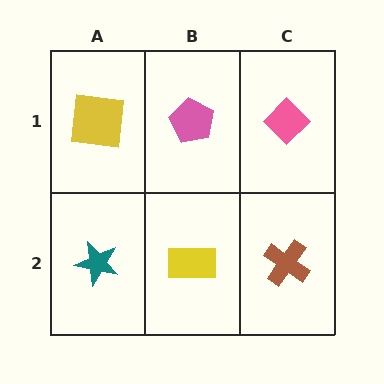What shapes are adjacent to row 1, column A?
A teal star (row 2, column A), a pink pentagon (row 1, column B).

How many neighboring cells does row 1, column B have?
3.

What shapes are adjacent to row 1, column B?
A yellow rectangle (row 2, column B), a yellow square (row 1, column A), a pink diamond (row 1, column C).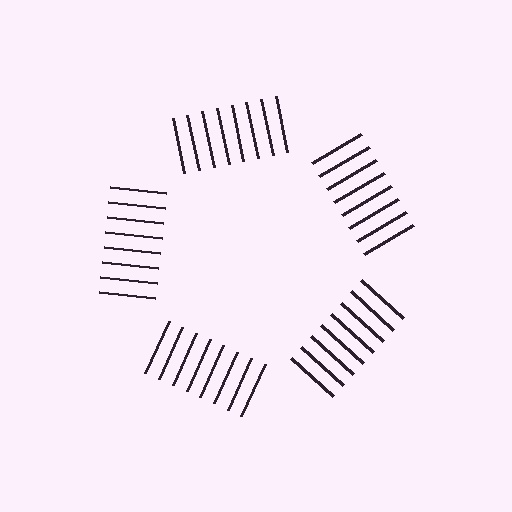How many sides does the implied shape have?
5 sides — the line-ends trace a pentagon.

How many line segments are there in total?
40 — 8 along each of the 5 edges.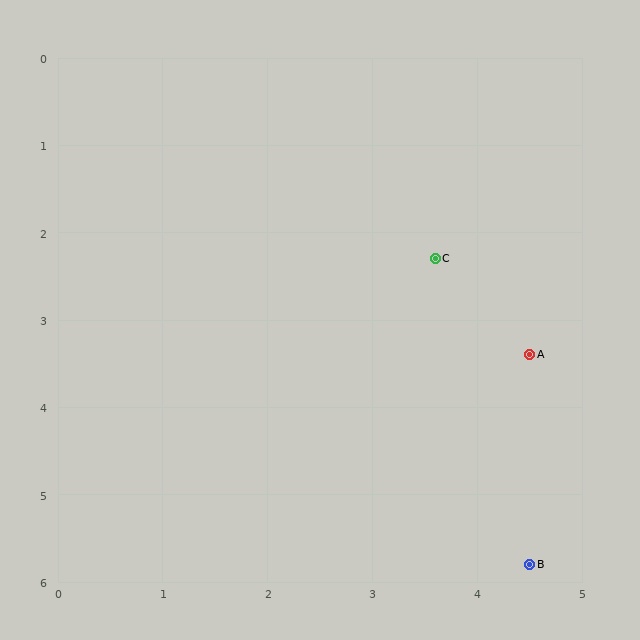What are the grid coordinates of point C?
Point C is at approximately (3.6, 2.3).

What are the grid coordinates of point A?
Point A is at approximately (4.5, 3.4).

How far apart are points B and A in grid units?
Points B and A are about 2.4 grid units apart.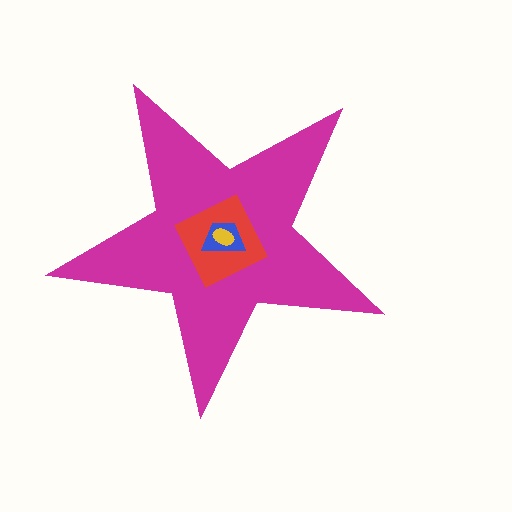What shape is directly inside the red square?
The blue trapezoid.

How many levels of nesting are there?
4.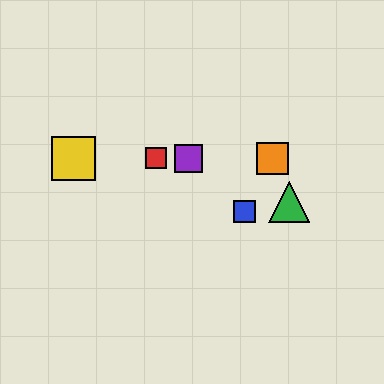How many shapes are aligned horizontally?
4 shapes (the red square, the yellow square, the purple square, the orange square) are aligned horizontally.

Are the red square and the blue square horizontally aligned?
No, the red square is at y≈158 and the blue square is at y≈212.